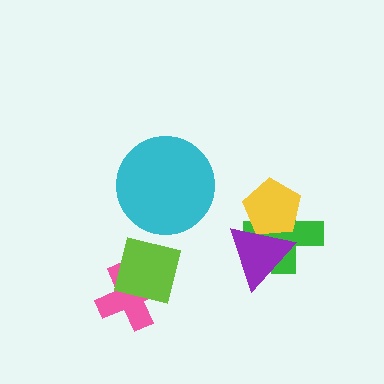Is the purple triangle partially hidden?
No, no other shape covers it.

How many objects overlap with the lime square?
1 object overlaps with the lime square.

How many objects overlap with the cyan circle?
0 objects overlap with the cyan circle.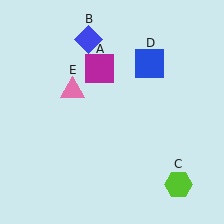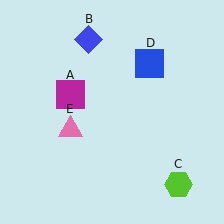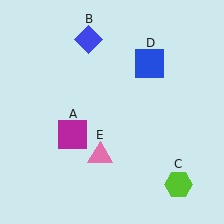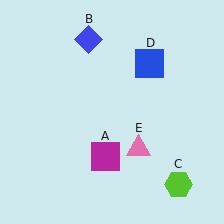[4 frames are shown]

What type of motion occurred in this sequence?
The magenta square (object A), pink triangle (object E) rotated counterclockwise around the center of the scene.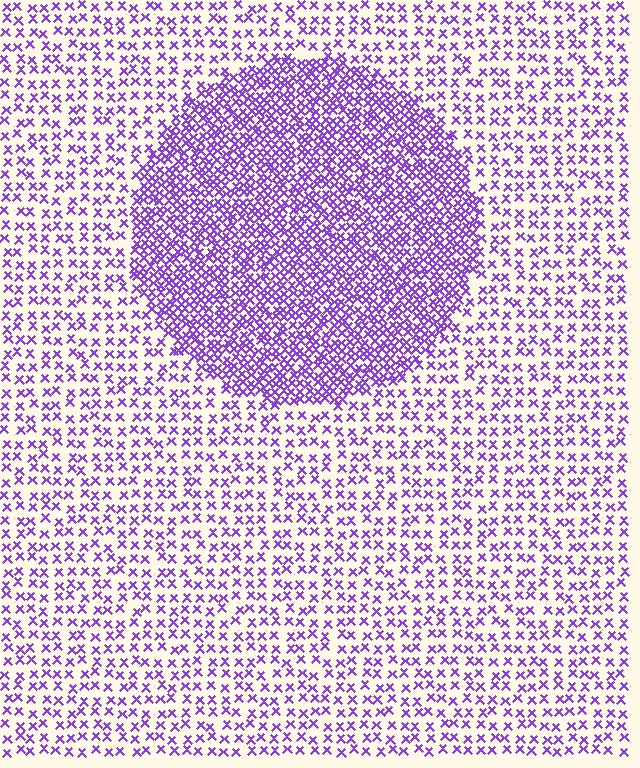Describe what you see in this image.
The image contains small purple elements arranged at two different densities. A circle-shaped region is visible where the elements are more densely packed than the surrounding area.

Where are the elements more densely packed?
The elements are more densely packed inside the circle boundary.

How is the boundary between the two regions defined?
The boundary is defined by a change in element density (approximately 2.4x ratio). All elements are the same color, size, and shape.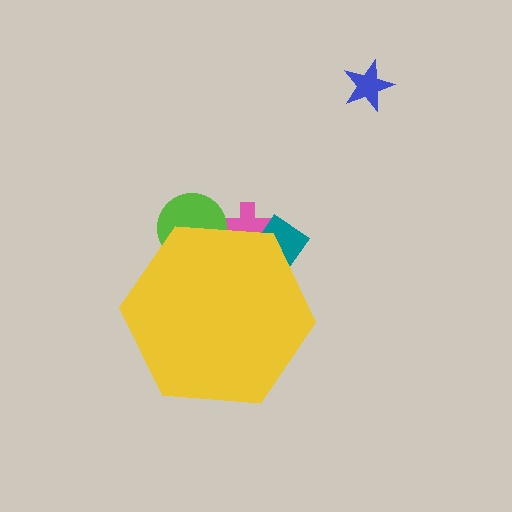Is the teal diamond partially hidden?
Yes, the teal diamond is partially hidden behind the yellow hexagon.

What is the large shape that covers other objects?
A yellow hexagon.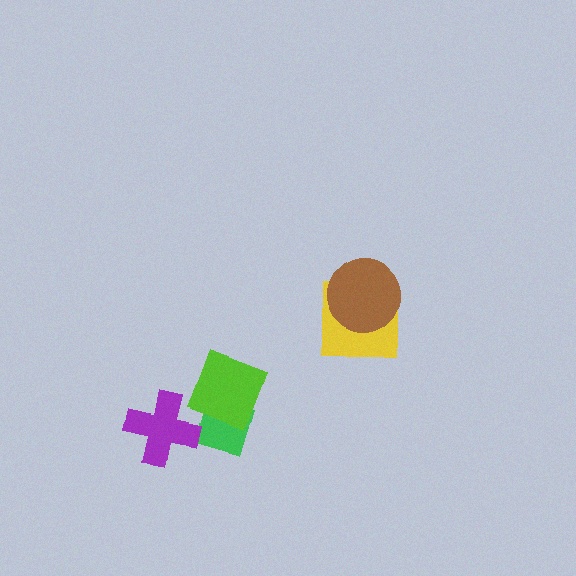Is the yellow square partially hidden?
Yes, it is partially covered by another shape.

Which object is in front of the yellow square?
The brown circle is in front of the yellow square.